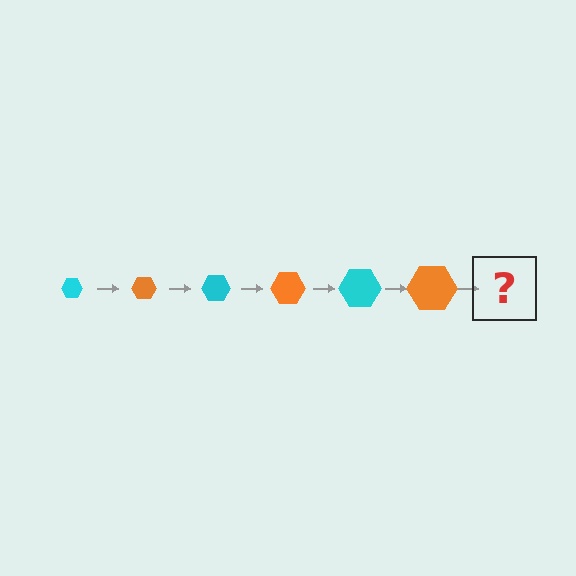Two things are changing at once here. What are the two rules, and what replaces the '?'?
The two rules are that the hexagon grows larger each step and the color cycles through cyan and orange. The '?' should be a cyan hexagon, larger than the previous one.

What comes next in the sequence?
The next element should be a cyan hexagon, larger than the previous one.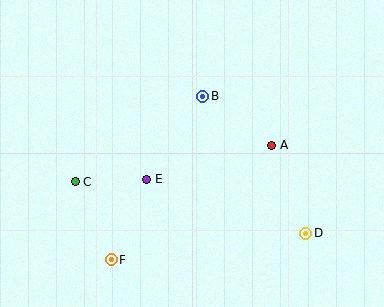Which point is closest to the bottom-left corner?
Point F is closest to the bottom-left corner.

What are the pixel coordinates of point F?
Point F is at (111, 260).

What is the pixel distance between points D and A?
The distance between D and A is 94 pixels.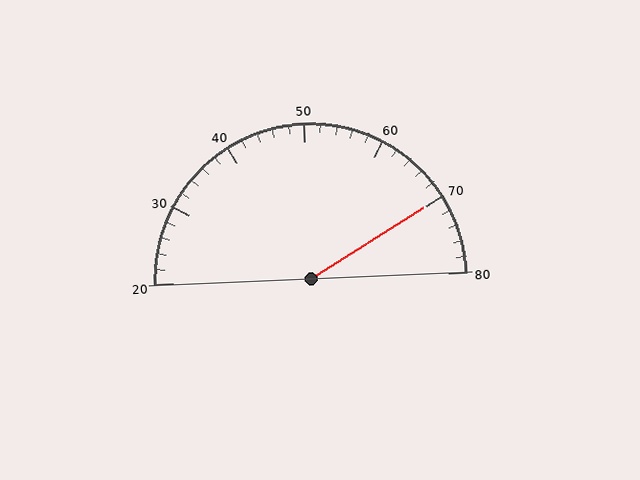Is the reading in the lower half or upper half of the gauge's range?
The reading is in the upper half of the range (20 to 80).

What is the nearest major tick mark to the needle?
The nearest major tick mark is 70.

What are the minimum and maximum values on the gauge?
The gauge ranges from 20 to 80.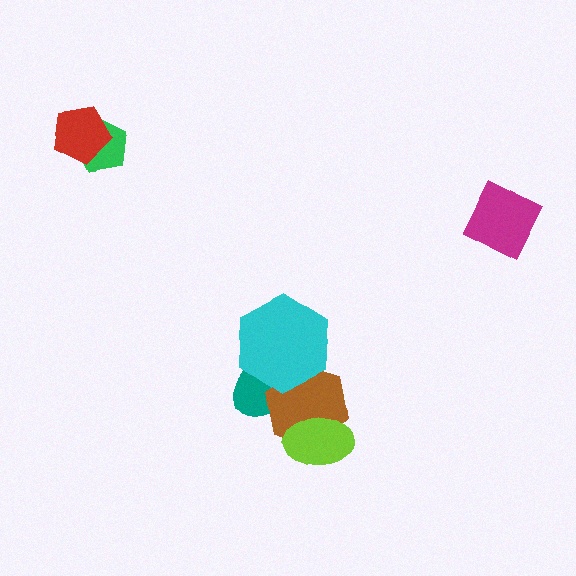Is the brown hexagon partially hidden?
Yes, it is partially covered by another shape.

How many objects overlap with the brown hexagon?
3 objects overlap with the brown hexagon.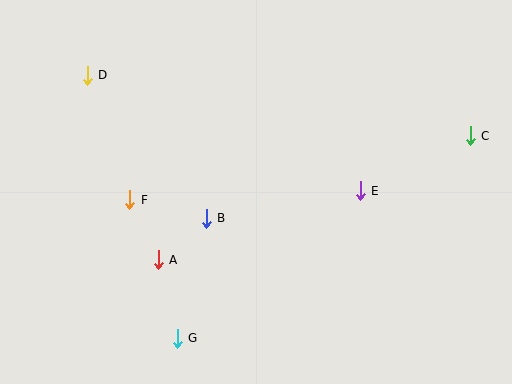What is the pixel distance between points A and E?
The distance between A and E is 214 pixels.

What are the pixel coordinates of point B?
Point B is at (206, 218).